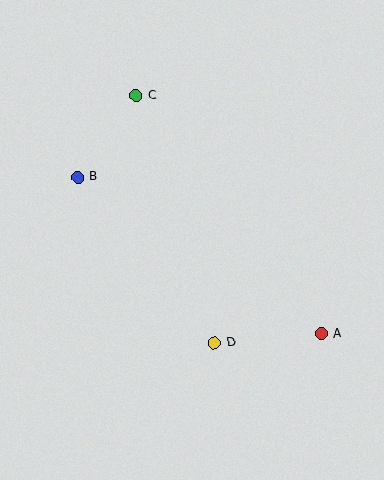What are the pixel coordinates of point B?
Point B is at (78, 177).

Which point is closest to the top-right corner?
Point C is closest to the top-right corner.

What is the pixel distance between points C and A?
The distance between C and A is 302 pixels.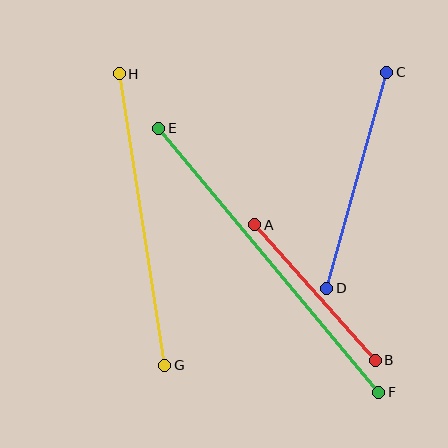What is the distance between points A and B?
The distance is approximately 181 pixels.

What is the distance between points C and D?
The distance is approximately 224 pixels.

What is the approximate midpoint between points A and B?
The midpoint is at approximately (315, 292) pixels.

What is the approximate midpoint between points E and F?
The midpoint is at approximately (269, 260) pixels.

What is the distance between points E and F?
The distance is approximately 344 pixels.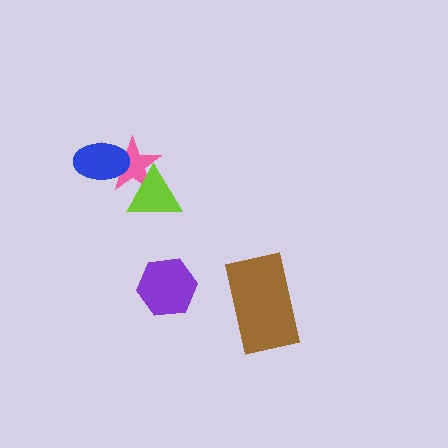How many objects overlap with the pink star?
2 objects overlap with the pink star.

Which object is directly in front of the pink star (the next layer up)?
The lime triangle is directly in front of the pink star.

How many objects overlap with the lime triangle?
1 object overlaps with the lime triangle.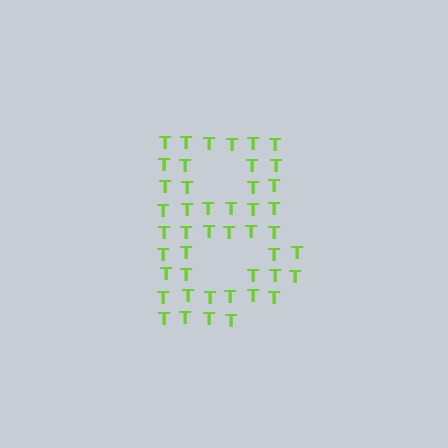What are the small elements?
The small elements are letter T's.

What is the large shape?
The large shape is the letter B.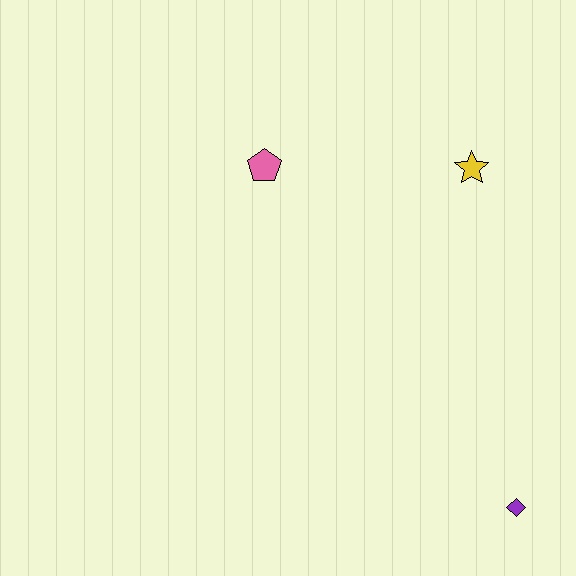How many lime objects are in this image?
There are no lime objects.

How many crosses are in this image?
There are no crosses.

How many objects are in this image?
There are 3 objects.